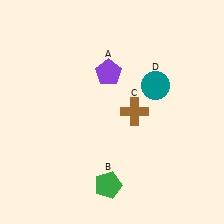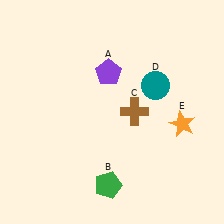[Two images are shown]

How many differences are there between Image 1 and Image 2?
There is 1 difference between the two images.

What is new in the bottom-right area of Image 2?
An orange star (E) was added in the bottom-right area of Image 2.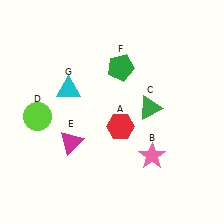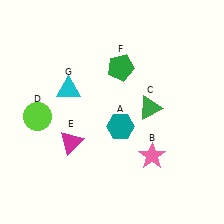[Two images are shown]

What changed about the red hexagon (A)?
In Image 1, A is red. In Image 2, it changed to teal.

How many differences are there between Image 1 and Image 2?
There is 1 difference between the two images.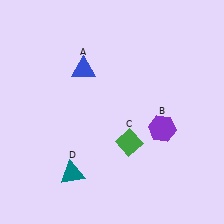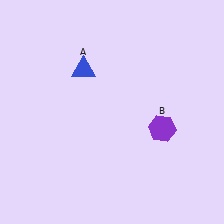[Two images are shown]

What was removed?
The green diamond (C), the teal triangle (D) were removed in Image 2.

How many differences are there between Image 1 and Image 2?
There are 2 differences between the two images.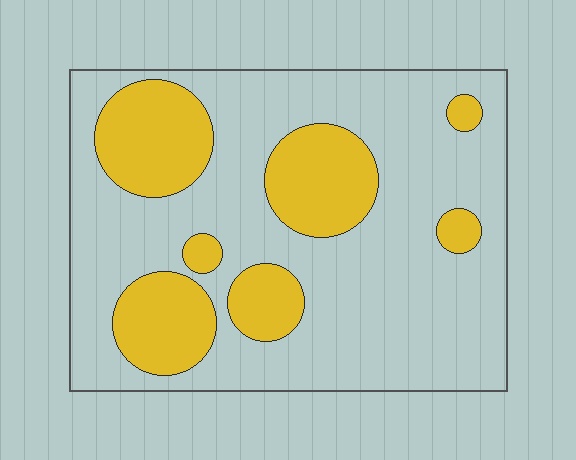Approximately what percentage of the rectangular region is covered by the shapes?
Approximately 30%.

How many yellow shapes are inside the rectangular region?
7.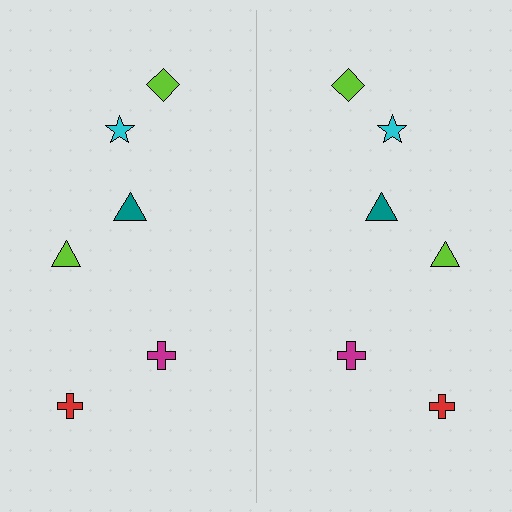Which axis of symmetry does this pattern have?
The pattern has a vertical axis of symmetry running through the center of the image.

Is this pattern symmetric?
Yes, this pattern has bilateral (reflection) symmetry.